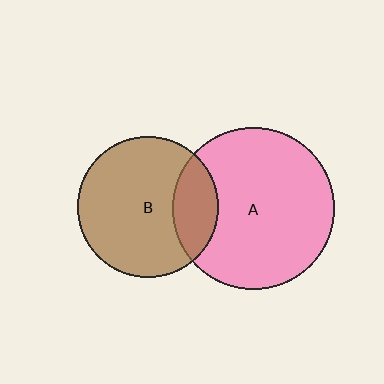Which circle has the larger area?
Circle A (pink).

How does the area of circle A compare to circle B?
Approximately 1.3 times.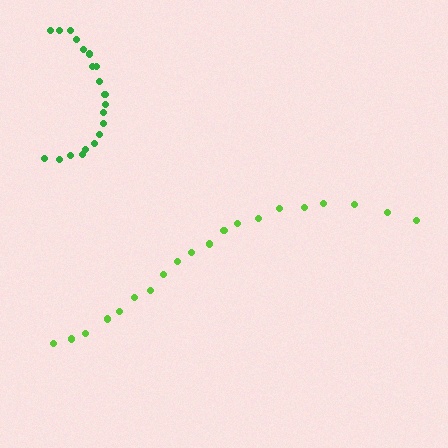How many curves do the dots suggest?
There are 2 distinct paths.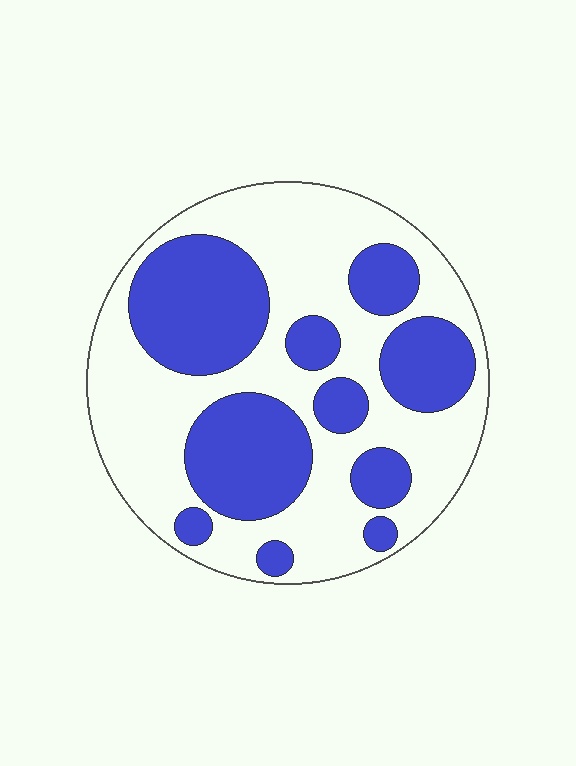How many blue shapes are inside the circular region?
10.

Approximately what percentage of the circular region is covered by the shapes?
Approximately 40%.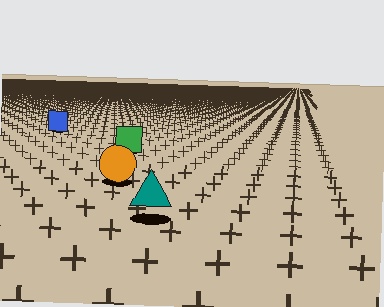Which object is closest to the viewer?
The teal triangle is closest. The texture marks near it are larger and more spread out.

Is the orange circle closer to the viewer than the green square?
Yes. The orange circle is closer — you can tell from the texture gradient: the ground texture is coarser near it.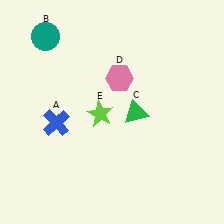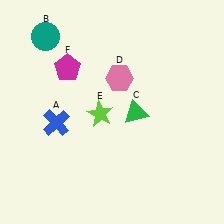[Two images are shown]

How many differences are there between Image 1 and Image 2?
There is 1 difference between the two images.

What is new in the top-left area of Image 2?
A magenta pentagon (F) was added in the top-left area of Image 2.